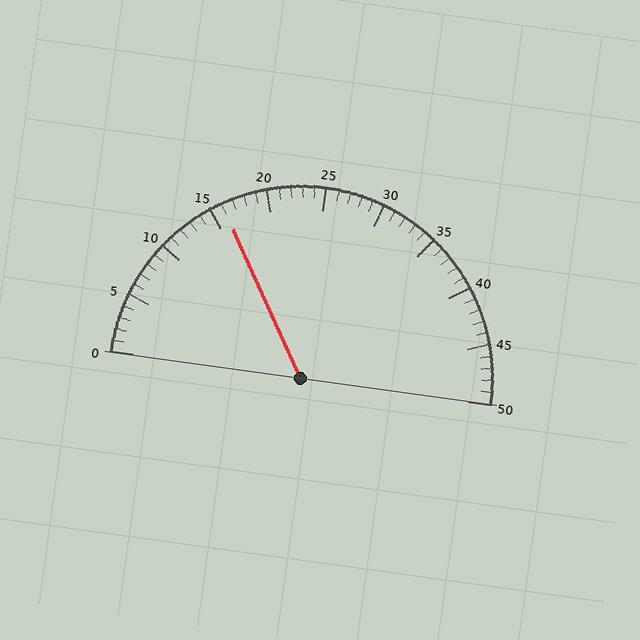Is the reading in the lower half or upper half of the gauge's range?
The reading is in the lower half of the range (0 to 50).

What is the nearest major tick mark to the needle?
The nearest major tick mark is 15.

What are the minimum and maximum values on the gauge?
The gauge ranges from 0 to 50.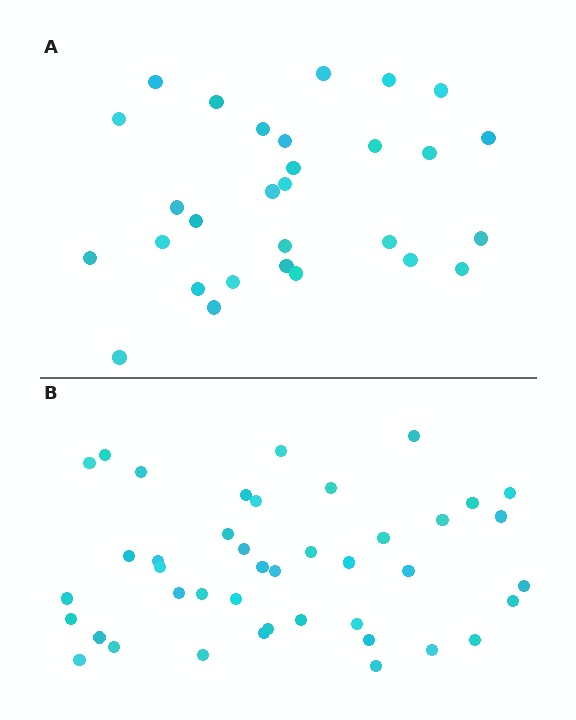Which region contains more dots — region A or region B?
Region B (the bottom region) has more dots.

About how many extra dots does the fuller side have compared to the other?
Region B has approximately 15 more dots than region A.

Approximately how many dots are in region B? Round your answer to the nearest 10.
About 40 dots. (The exact count is 42, which rounds to 40.)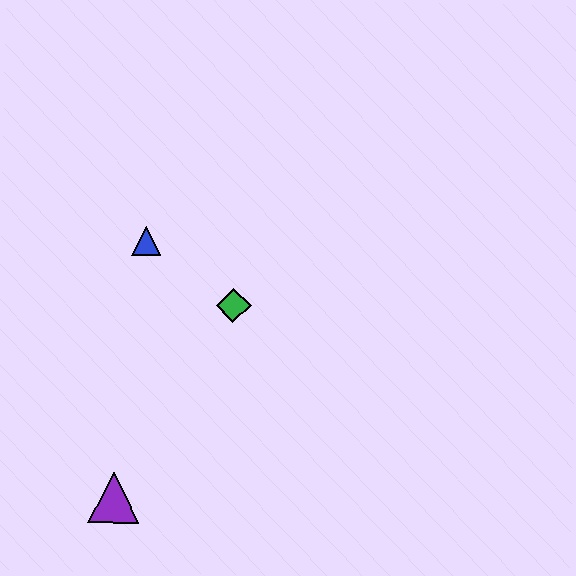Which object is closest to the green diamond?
The blue triangle is closest to the green diamond.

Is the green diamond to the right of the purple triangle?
Yes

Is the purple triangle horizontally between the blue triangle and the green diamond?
No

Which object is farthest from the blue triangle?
The purple triangle is farthest from the blue triangle.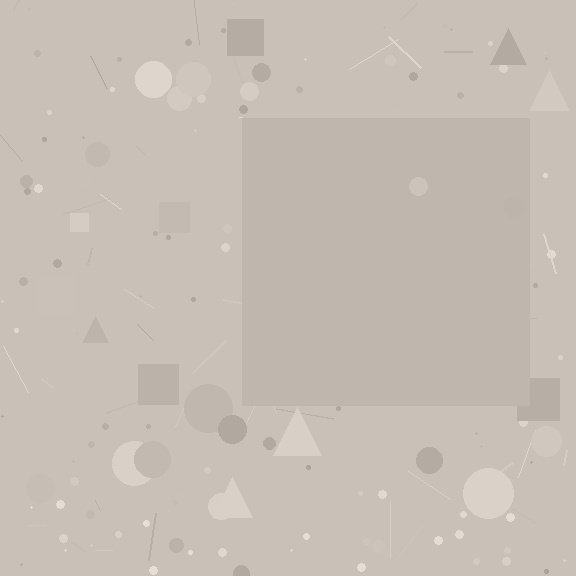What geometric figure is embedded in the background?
A square is embedded in the background.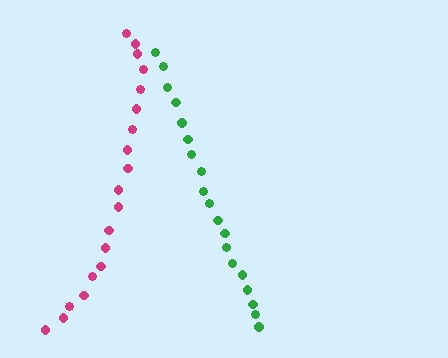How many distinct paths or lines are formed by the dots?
There are 2 distinct paths.